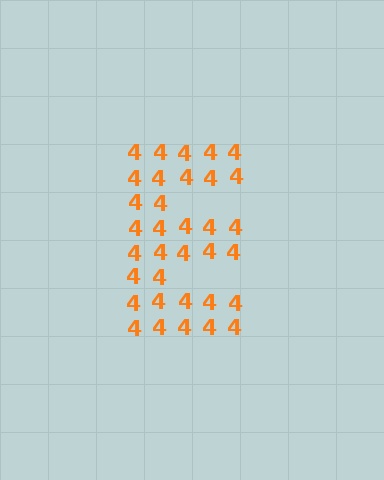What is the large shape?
The large shape is the letter E.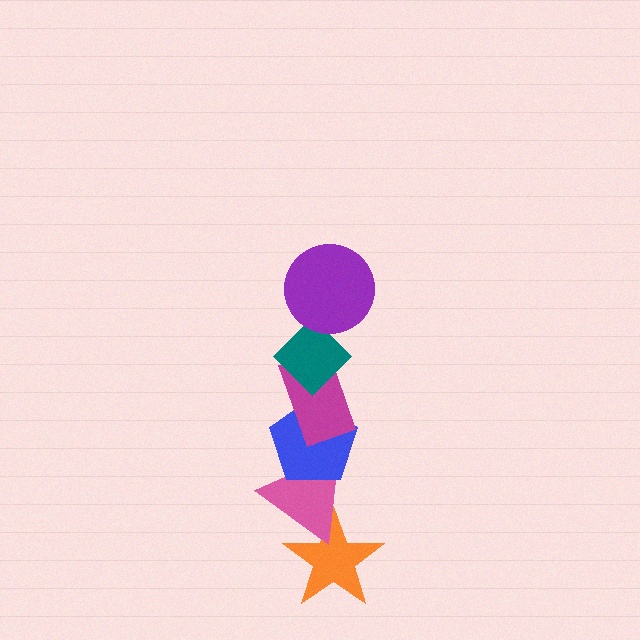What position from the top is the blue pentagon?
The blue pentagon is 4th from the top.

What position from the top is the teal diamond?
The teal diamond is 2nd from the top.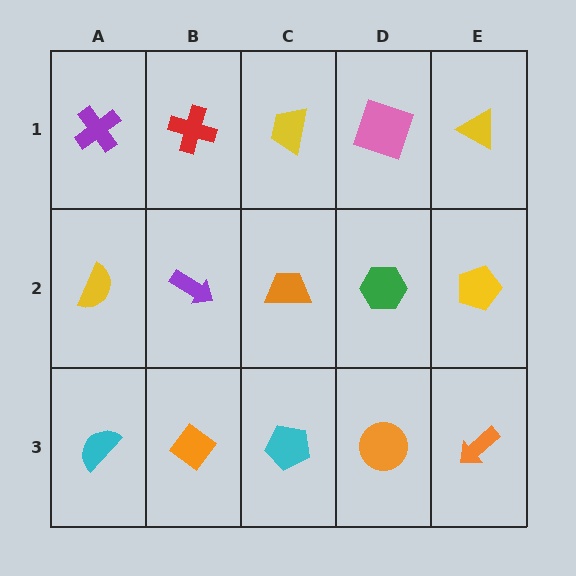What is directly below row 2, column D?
An orange circle.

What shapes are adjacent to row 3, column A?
A yellow semicircle (row 2, column A), an orange diamond (row 3, column B).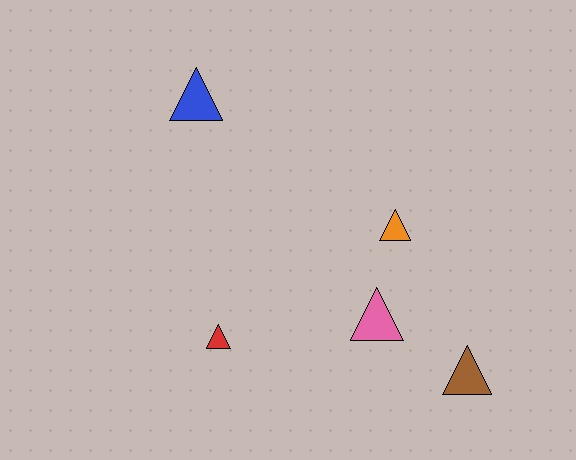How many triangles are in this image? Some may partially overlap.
There are 5 triangles.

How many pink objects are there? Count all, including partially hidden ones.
There is 1 pink object.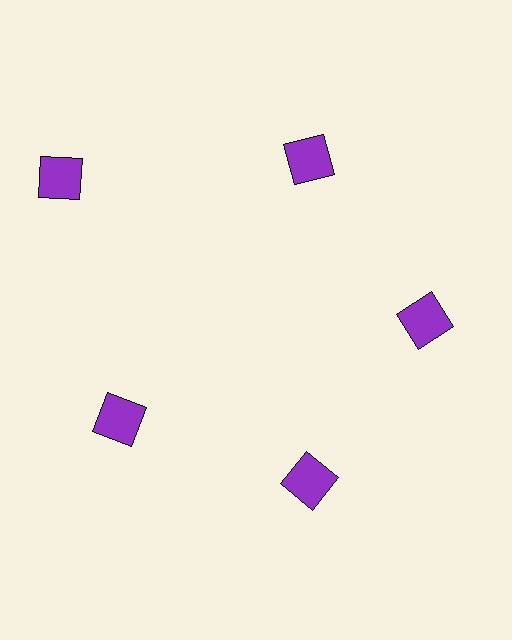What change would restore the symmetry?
The symmetry would be restored by moving it inward, back onto the ring so that all 5 squares sit at equal angles and equal distance from the center.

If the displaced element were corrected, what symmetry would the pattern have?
It would have 5-fold rotational symmetry — the pattern would map onto itself every 72 degrees.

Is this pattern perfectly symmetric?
No. The 5 purple squares are arranged in a ring, but one element near the 10 o'clock position is pushed outward from the center, breaking the 5-fold rotational symmetry.